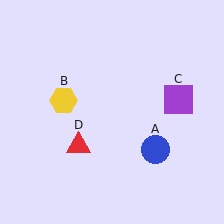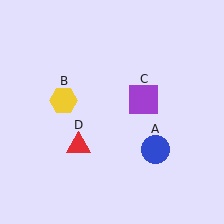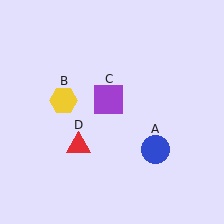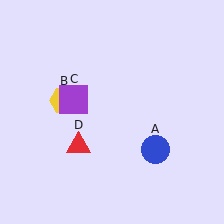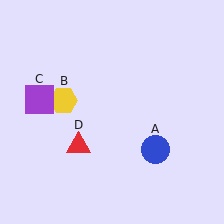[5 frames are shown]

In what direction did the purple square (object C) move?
The purple square (object C) moved left.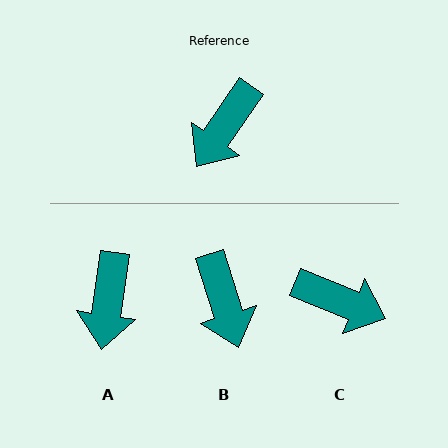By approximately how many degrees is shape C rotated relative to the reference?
Approximately 103 degrees counter-clockwise.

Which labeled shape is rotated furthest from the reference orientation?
C, about 103 degrees away.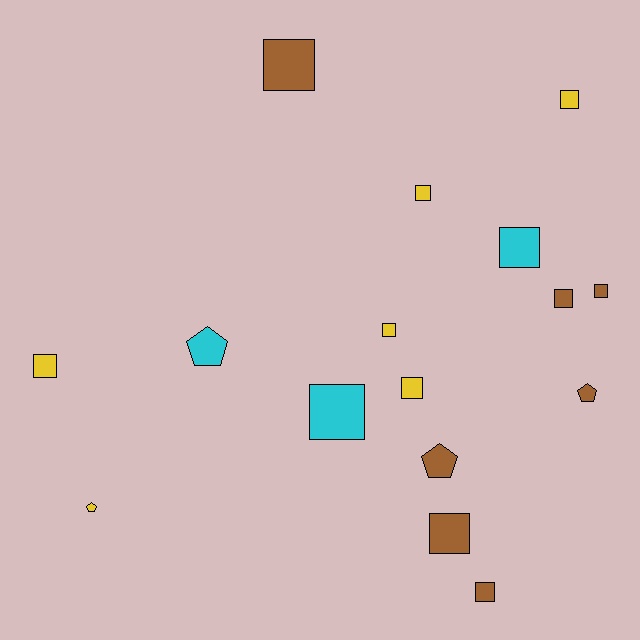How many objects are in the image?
There are 16 objects.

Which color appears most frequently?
Brown, with 7 objects.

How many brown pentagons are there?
There are 2 brown pentagons.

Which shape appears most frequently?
Square, with 12 objects.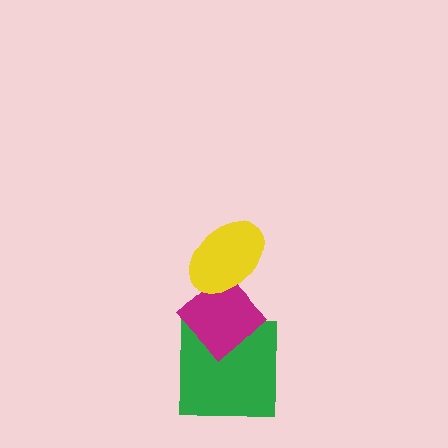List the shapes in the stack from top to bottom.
From top to bottom: the yellow ellipse, the magenta diamond, the green square.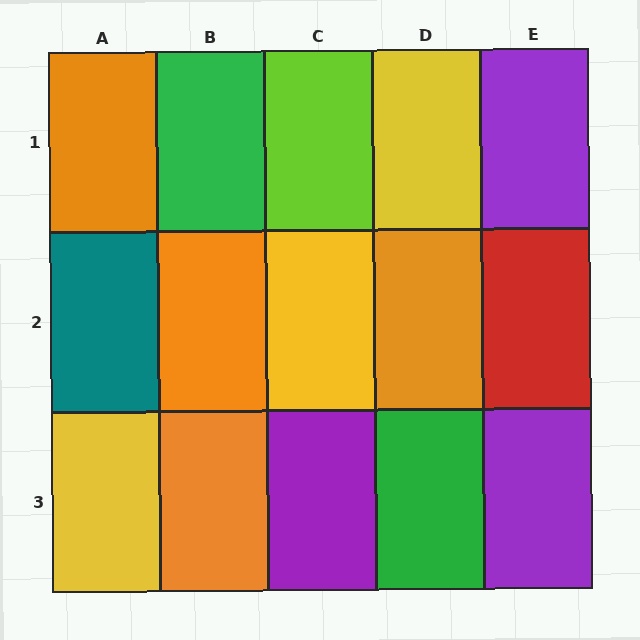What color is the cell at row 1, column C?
Lime.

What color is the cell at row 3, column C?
Purple.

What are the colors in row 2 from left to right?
Teal, orange, yellow, orange, red.